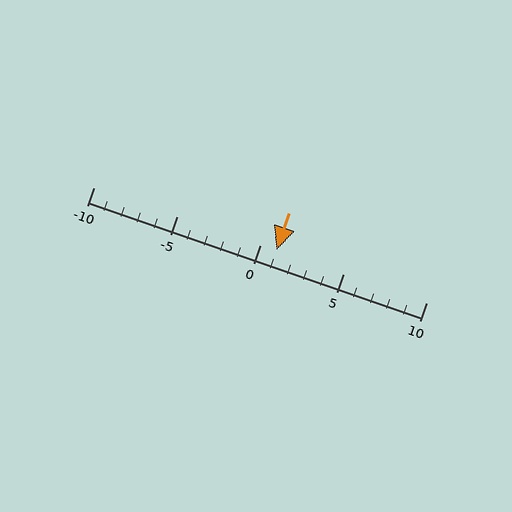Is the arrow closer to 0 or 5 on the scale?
The arrow is closer to 0.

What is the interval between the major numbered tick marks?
The major tick marks are spaced 5 units apart.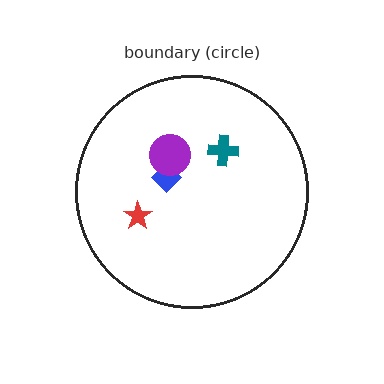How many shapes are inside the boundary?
4 inside, 0 outside.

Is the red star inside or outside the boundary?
Inside.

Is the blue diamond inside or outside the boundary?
Inside.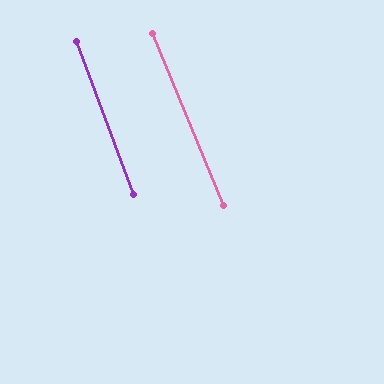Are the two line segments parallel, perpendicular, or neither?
Parallel — their directions differ by only 1.8°.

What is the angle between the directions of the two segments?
Approximately 2 degrees.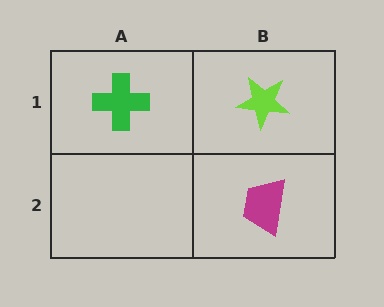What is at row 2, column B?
A magenta trapezoid.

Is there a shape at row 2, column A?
No, that cell is empty.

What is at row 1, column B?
A lime star.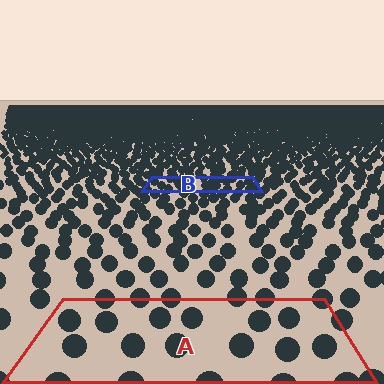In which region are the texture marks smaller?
The texture marks are smaller in region B, because it is farther away.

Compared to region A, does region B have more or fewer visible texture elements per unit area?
Region B has more texture elements per unit area — they are packed more densely because it is farther away.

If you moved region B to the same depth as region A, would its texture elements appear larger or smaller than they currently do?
They would appear larger. At a closer depth, the same texture elements are projected at a bigger on-screen size.